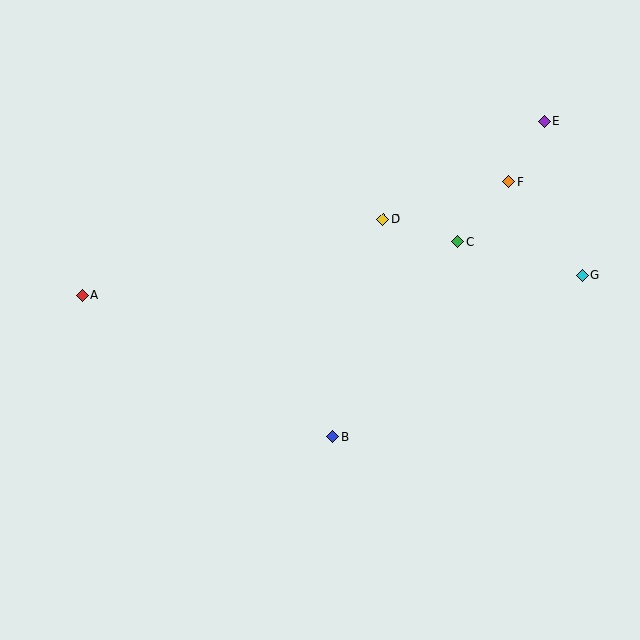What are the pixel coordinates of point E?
Point E is at (544, 121).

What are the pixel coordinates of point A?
Point A is at (83, 295).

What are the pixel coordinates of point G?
Point G is at (582, 275).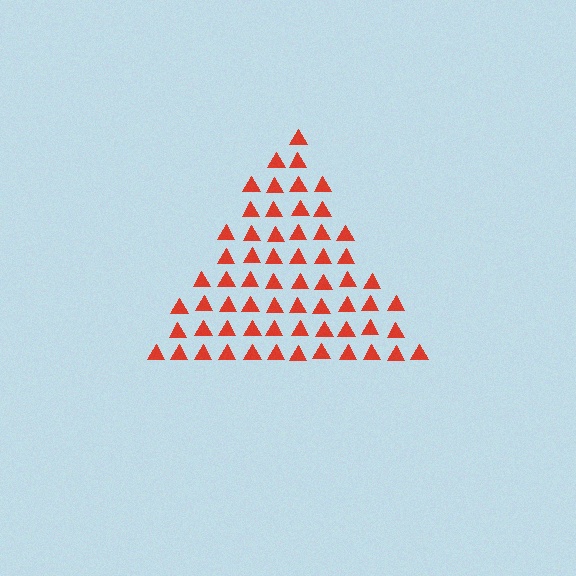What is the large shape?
The large shape is a triangle.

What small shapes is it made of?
It is made of small triangles.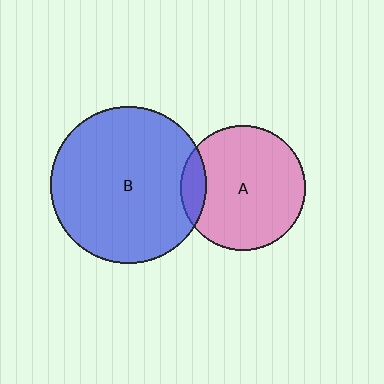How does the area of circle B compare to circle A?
Approximately 1.6 times.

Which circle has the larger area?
Circle B (blue).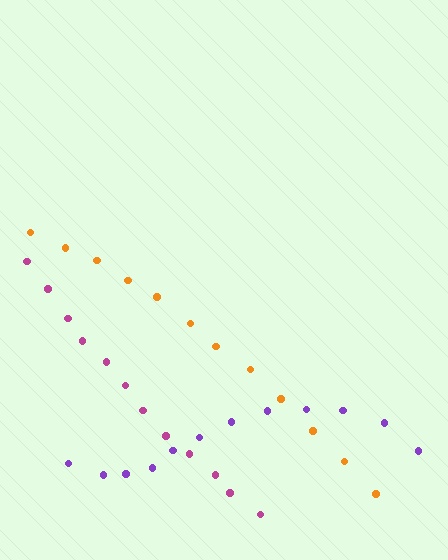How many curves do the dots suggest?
There are 3 distinct paths.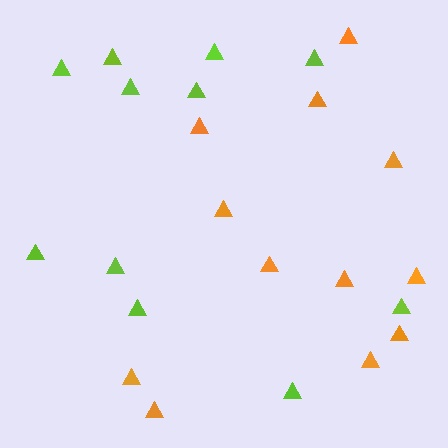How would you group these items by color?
There are 2 groups: one group of orange triangles (12) and one group of lime triangles (11).